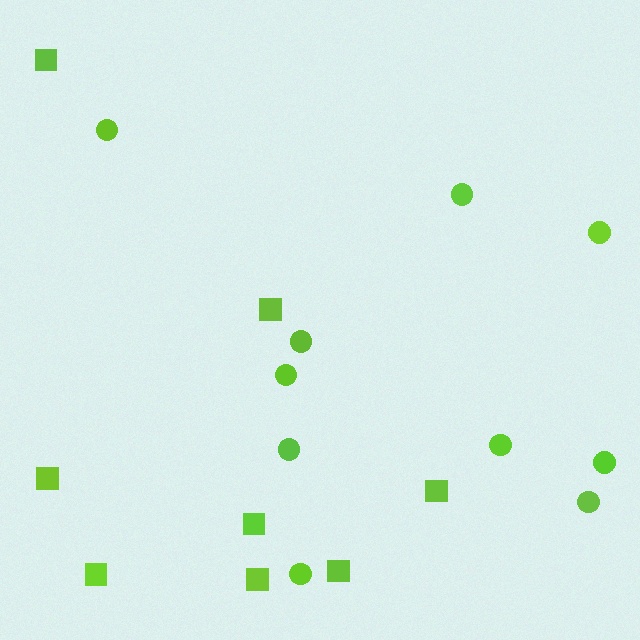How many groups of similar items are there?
There are 2 groups: one group of squares (8) and one group of circles (10).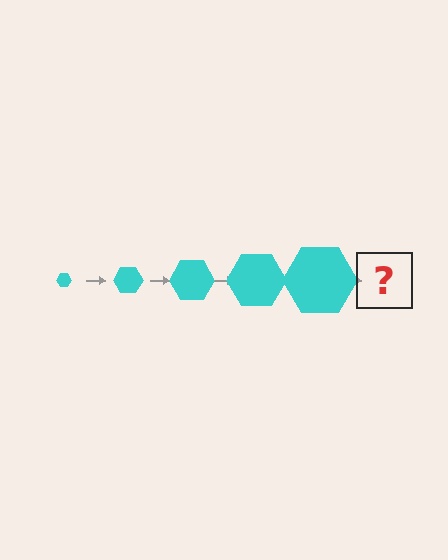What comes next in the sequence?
The next element should be a cyan hexagon, larger than the previous one.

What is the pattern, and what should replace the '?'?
The pattern is that the hexagon gets progressively larger each step. The '?' should be a cyan hexagon, larger than the previous one.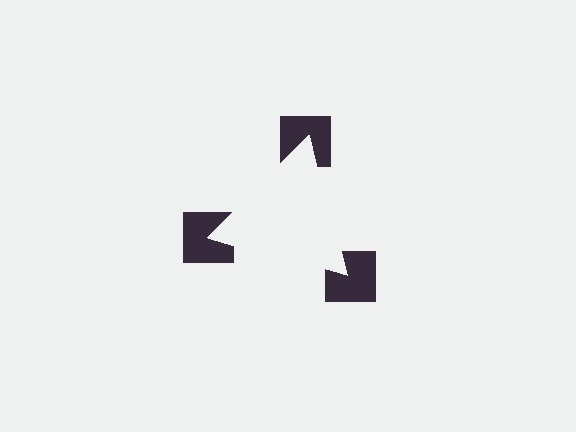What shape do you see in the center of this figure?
An illusory triangle — its edges are inferred from the aligned wedge cuts in the notched squares, not physically drawn.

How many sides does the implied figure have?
3 sides.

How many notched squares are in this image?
There are 3 — one at each vertex of the illusory triangle.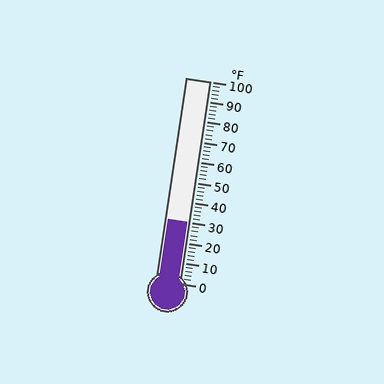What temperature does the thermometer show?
The thermometer shows approximately 30°F.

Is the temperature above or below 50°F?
The temperature is below 50°F.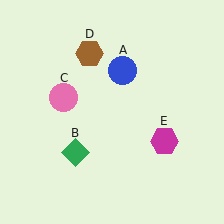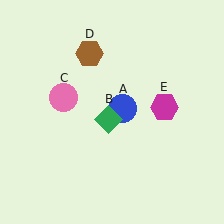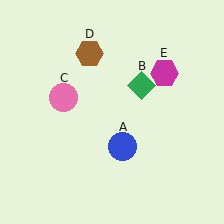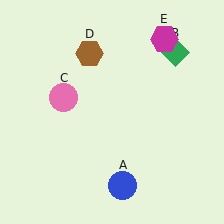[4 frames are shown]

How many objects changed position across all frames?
3 objects changed position: blue circle (object A), green diamond (object B), magenta hexagon (object E).